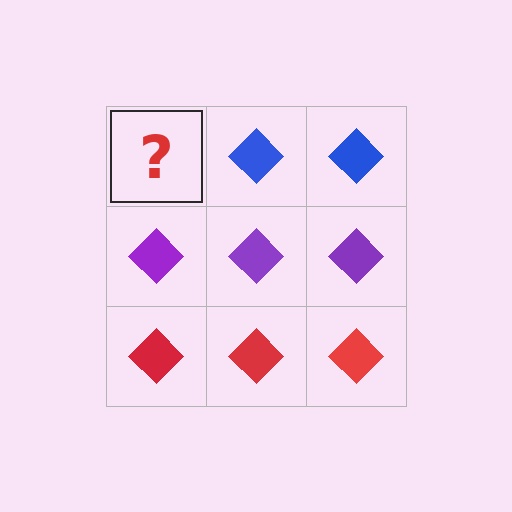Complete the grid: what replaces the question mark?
The question mark should be replaced with a blue diamond.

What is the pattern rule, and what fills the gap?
The rule is that each row has a consistent color. The gap should be filled with a blue diamond.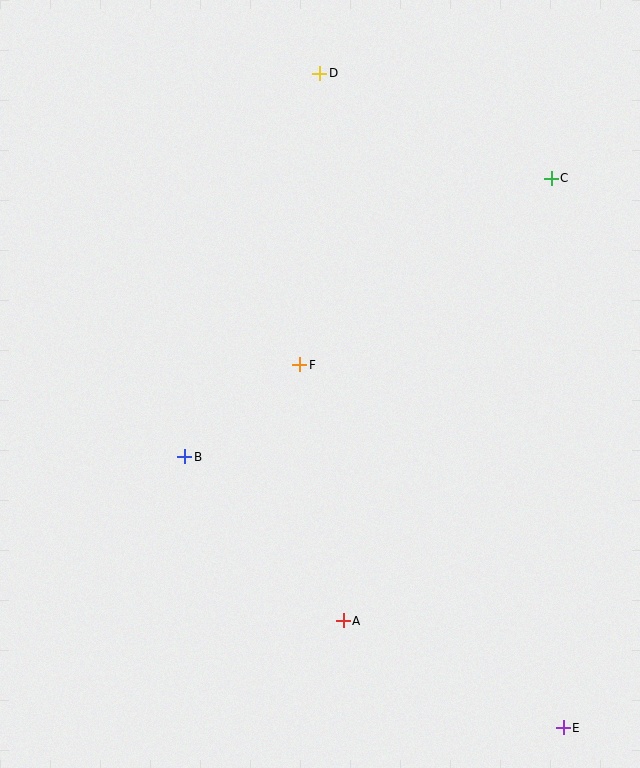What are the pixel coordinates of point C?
Point C is at (551, 178).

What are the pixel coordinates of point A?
Point A is at (343, 621).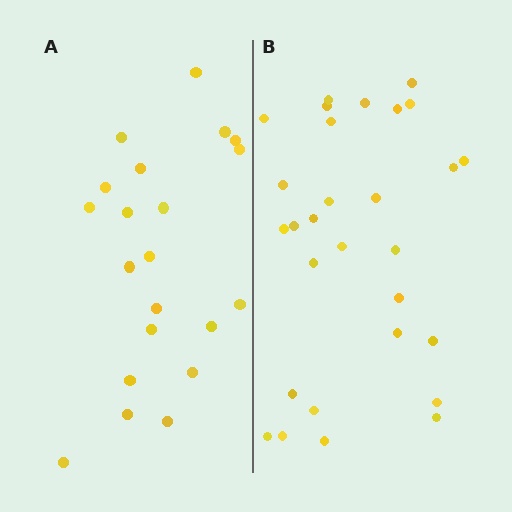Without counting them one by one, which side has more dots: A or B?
Region B (the right region) has more dots.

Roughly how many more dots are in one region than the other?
Region B has roughly 8 or so more dots than region A.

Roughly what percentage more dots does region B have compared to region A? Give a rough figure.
About 40% more.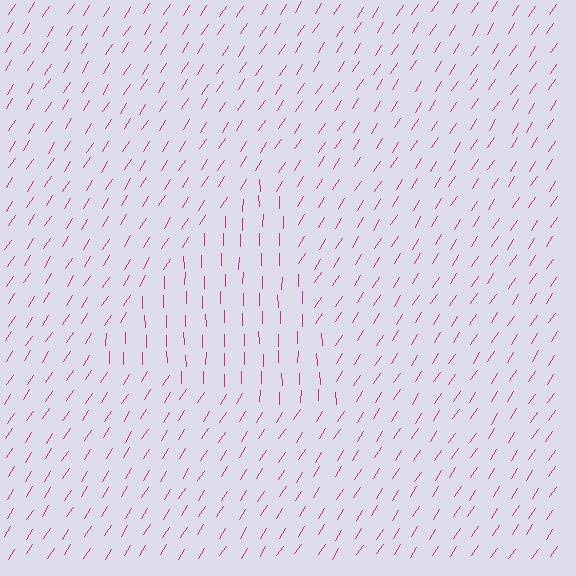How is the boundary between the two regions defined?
The boundary is defined purely by a change in line orientation (approximately 33 degrees difference). All lines are the same color and thickness.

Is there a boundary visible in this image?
Yes, there is a texture boundary formed by a change in line orientation.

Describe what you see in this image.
The image is filled with small magenta line segments. A triangle region in the image has lines oriented differently from the surrounding lines, creating a visible texture boundary.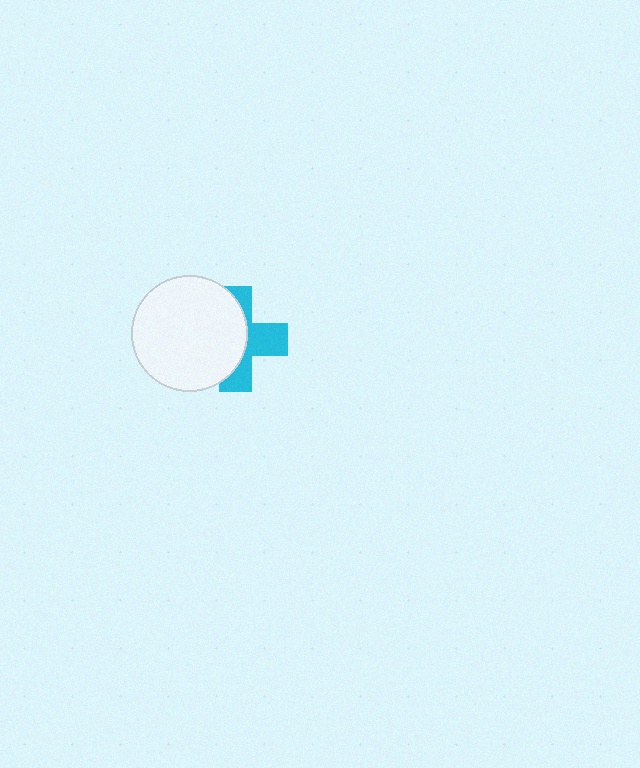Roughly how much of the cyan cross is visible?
A small part of it is visible (roughly 44%).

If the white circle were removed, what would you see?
You would see the complete cyan cross.